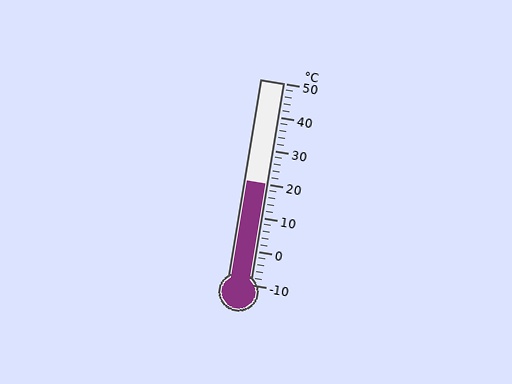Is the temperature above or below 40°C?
The temperature is below 40°C.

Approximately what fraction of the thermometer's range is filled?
The thermometer is filled to approximately 50% of its range.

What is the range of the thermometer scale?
The thermometer scale ranges from -10°C to 50°C.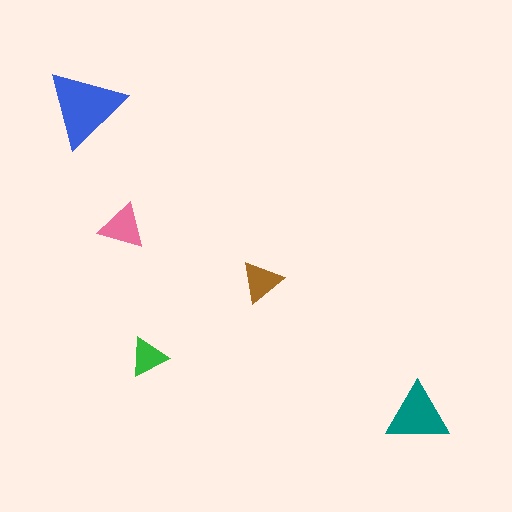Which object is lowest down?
The teal triangle is bottommost.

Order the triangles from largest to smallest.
the blue one, the teal one, the pink one, the brown one, the green one.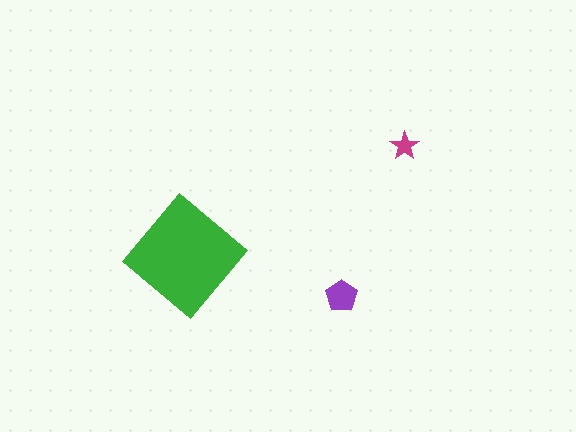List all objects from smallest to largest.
The magenta star, the purple pentagon, the green diamond.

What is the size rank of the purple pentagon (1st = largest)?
2nd.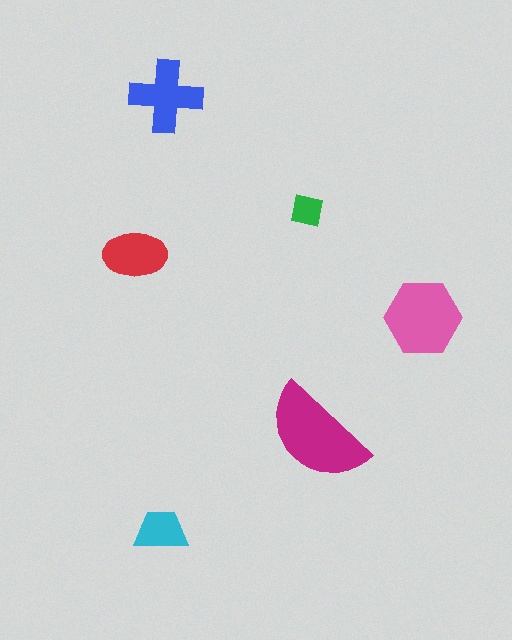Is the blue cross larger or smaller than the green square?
Larger.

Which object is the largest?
The magenta semicircle.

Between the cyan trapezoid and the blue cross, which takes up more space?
The blue cross.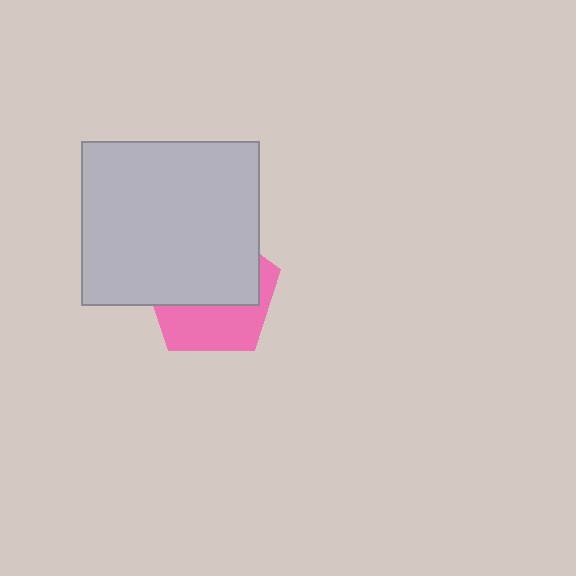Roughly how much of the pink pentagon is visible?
A small part of it is visible (roughly 42%).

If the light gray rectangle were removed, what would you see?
You would see the complete pink pentagon.